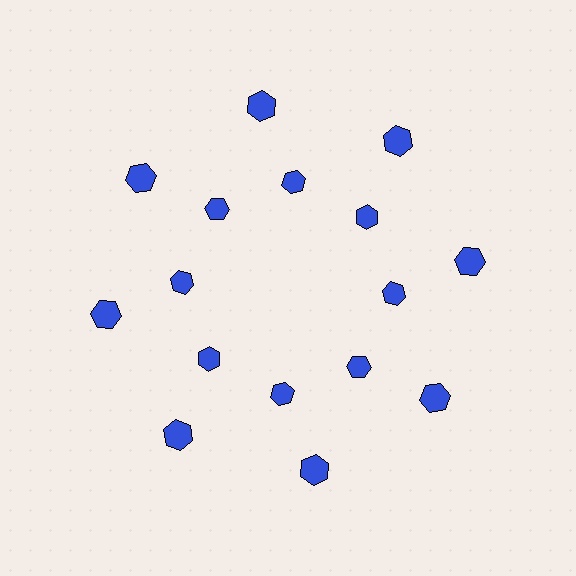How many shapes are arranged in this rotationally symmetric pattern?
There are 16 shapes, arranged in 8 groups of 2.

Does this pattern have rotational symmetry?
Yes, this pattern has 8-fold rotational symmetry. It looks the same after rotating 45 degrees around the center.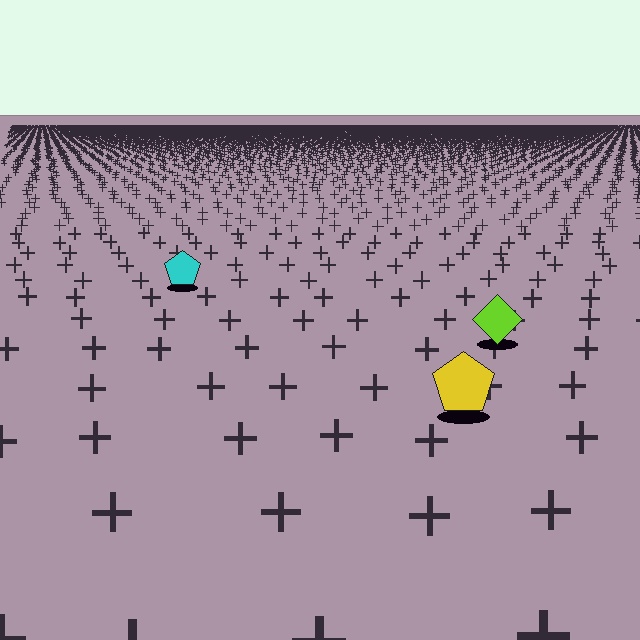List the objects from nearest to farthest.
From nearest to farthest: the yellow pentagon, the lime diamond, the cyan pentagon.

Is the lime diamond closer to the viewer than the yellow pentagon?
No. The yellow pentagon is closer — you can tell from the texture gradient: the ground texture is coarser near it.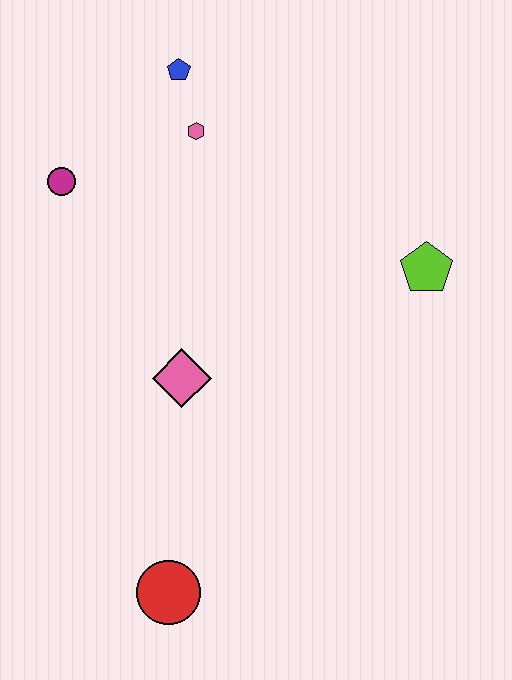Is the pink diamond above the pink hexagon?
No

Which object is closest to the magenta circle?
The pink hexagon is closest to the magenta circle.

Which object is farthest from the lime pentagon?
The red circle is farthest from the lime pentagon.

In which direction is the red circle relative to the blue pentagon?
The red circle is below the blue pentagon.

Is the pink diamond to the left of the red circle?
No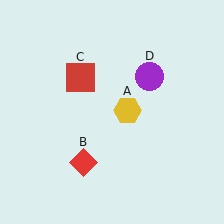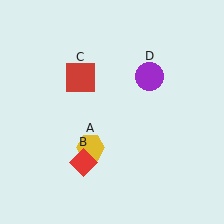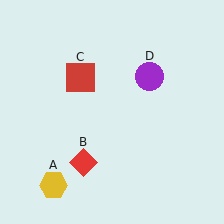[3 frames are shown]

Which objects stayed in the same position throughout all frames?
Red diamond (object B) and red square (object C) and purple circle (object D) remained stationary.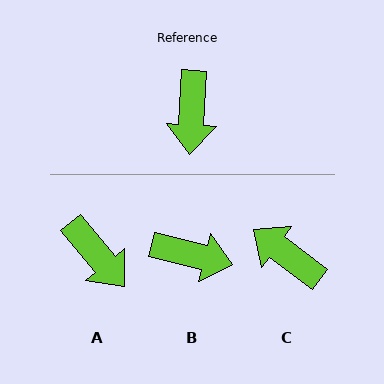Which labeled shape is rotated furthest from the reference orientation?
C, about 123 degrees away.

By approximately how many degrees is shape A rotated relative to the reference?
Approximately 43 degrees counter-clockwise.